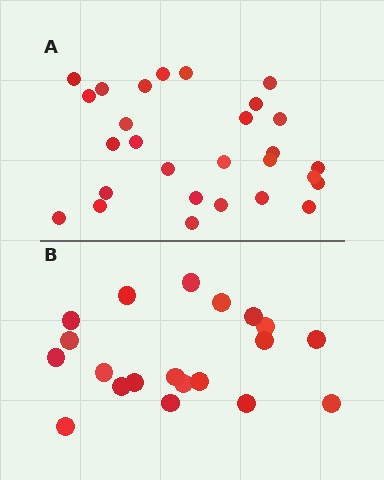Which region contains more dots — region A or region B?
Region A (the top region) has more dots.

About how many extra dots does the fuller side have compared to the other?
Region A has roughly 8 or so more dots than region B.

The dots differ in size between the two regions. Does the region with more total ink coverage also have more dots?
No. Region B has more total ink coverage because its dots are larger, but region A actually contains more individual dots. Total area can be misleading — the number of items is what matters here.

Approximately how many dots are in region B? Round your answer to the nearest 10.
About 20 dots.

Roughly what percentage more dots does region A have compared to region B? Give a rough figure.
About 40% more.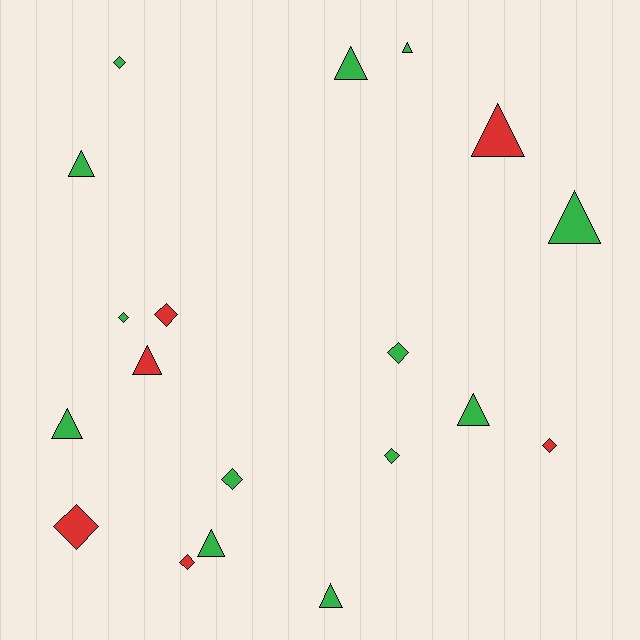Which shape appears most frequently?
Triangle, with 10 objects.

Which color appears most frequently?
Green, with 13 objects.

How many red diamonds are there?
There are 4 red diamonds.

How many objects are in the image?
There are 19 objects.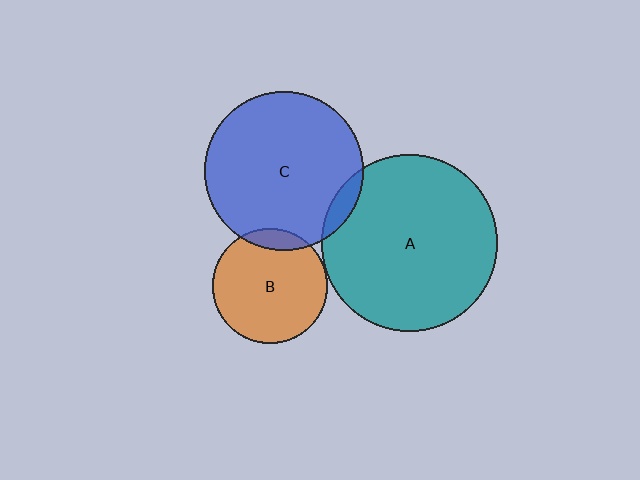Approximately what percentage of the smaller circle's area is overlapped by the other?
Approximately 10%.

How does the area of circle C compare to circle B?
Approximately 1.9 times.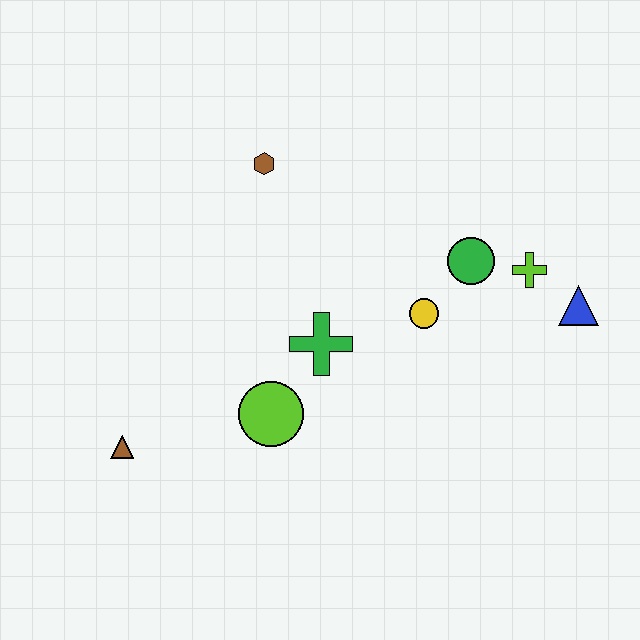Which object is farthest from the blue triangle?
The brown triangle is farthest from the blue triangle.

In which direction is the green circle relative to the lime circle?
The green circle is to the right of the lime circle.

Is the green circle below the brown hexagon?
Yes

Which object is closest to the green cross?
The lime circle is closest to the green cross.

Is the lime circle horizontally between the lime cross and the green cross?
No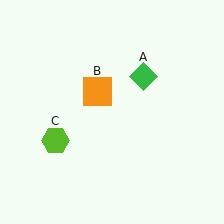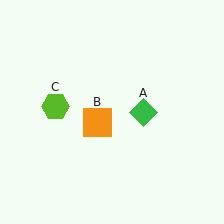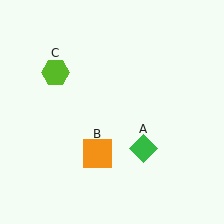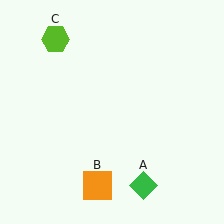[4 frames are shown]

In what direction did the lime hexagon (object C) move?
The lime hexagon (object C) moved up.